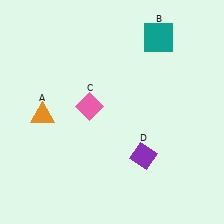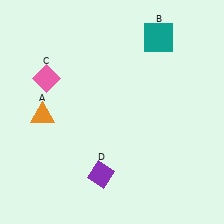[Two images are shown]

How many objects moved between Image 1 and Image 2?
2 objects moved between the two images.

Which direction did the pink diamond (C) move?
The pink diamond (C) moved left.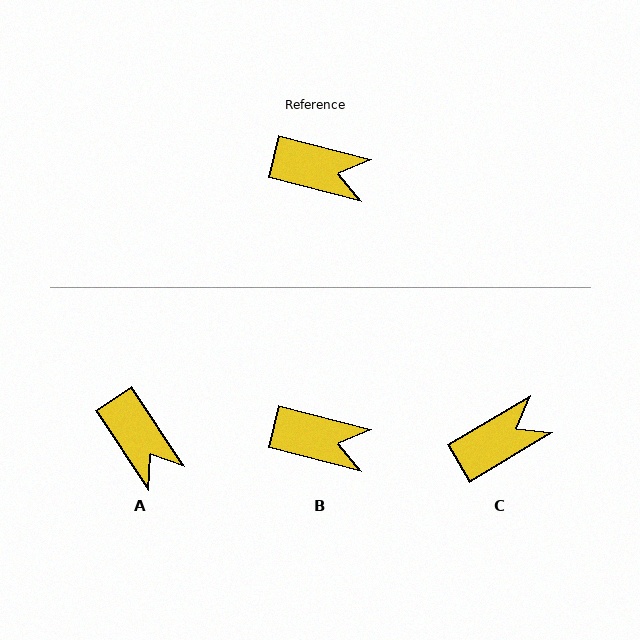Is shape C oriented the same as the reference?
No, it is off by about 45 degrees.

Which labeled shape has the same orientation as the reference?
B.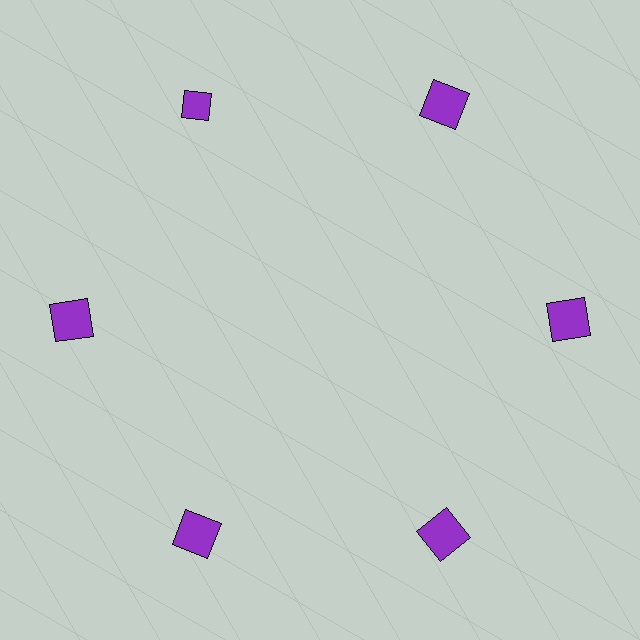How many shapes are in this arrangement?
There are 6 shapes arranged in a ring pattern.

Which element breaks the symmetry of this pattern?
The purple diamond at roughly the 11 o'clock position breaks the symmetry. All other shapes are purple squares.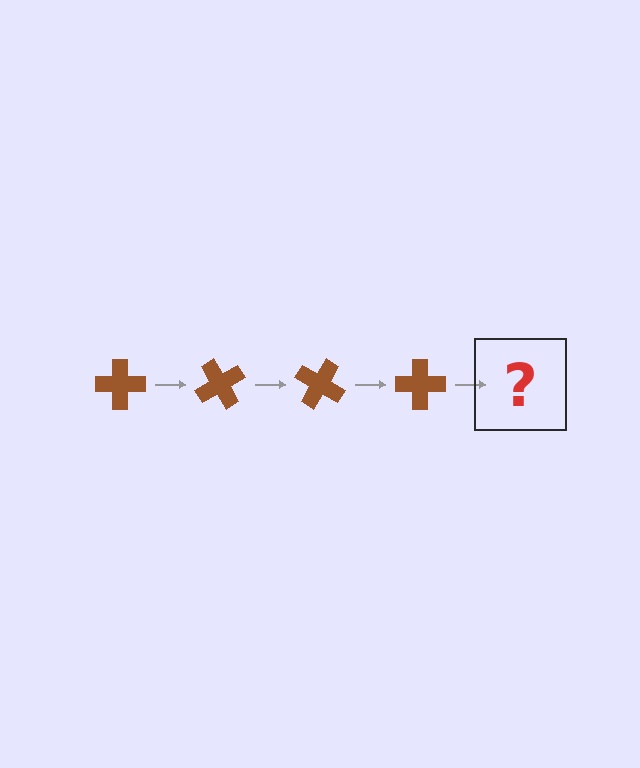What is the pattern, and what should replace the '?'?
The pattern is that the cross rotates 60 degrees each step. The '?' should be a brown cross rotated 240 degrees.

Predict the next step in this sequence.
The next step is a brown cross rotated 240 degrees.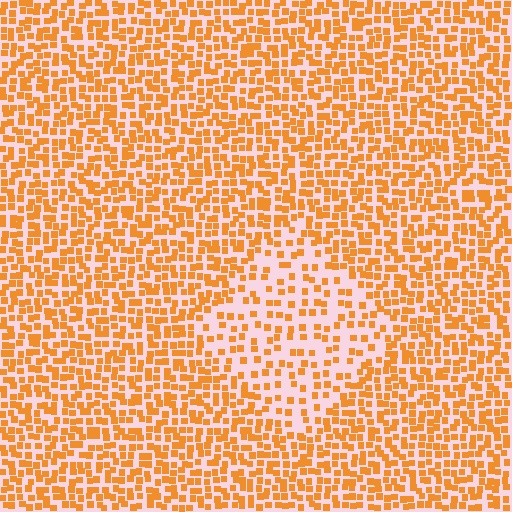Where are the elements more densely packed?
The elements are more densely packed outside the diamond boundary.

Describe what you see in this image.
The image contains small orange elements arranged at two different densities. A diamond-shaped region is visible where the elements are less densely packed than the surrounding area.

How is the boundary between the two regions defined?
The boundary is defined by a change in element density (approximately 2.0x ratio). All elements are the same color, size, and shape.